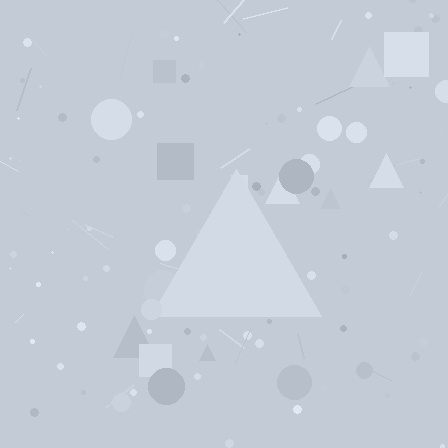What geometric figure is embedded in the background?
A triangle is embedded in the background.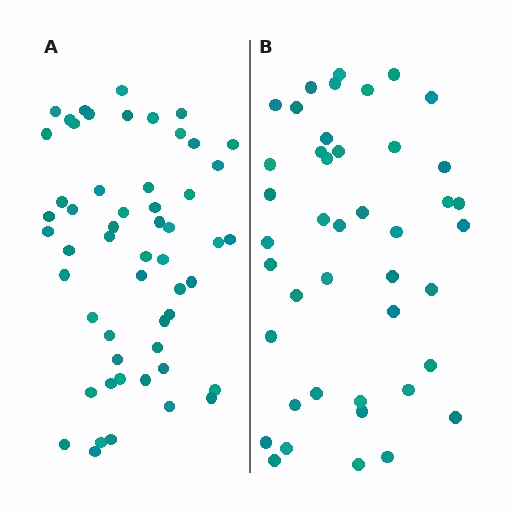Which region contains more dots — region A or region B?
Region A (the left region) has more dots.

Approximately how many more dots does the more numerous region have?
Region A has roughly 12 or so more dots than region B.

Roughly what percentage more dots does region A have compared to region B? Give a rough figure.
About 25% more.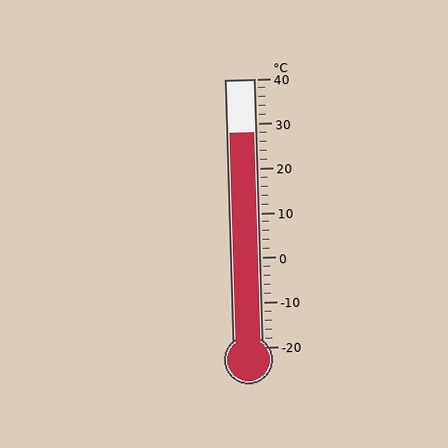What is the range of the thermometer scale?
The thermometer scale ranges from -20°C to 40°C.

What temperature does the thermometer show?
The thermometer shows approximately 28°C.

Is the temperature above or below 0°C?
The temperature is above 0°C.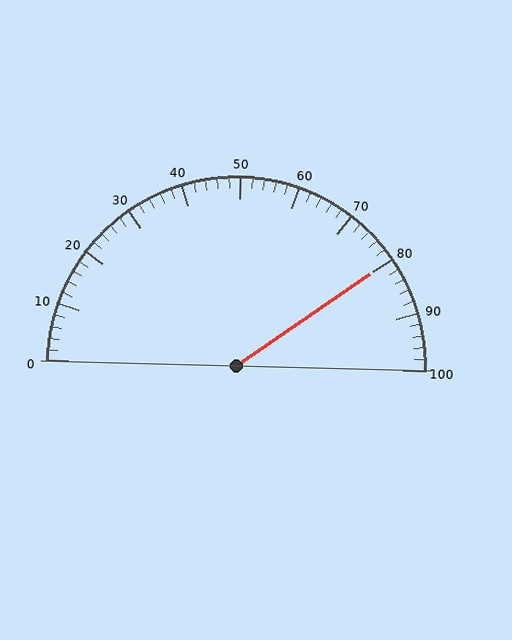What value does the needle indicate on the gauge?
The needle indicates approximately 80.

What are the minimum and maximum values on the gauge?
The gauge ranges from 0 to 100.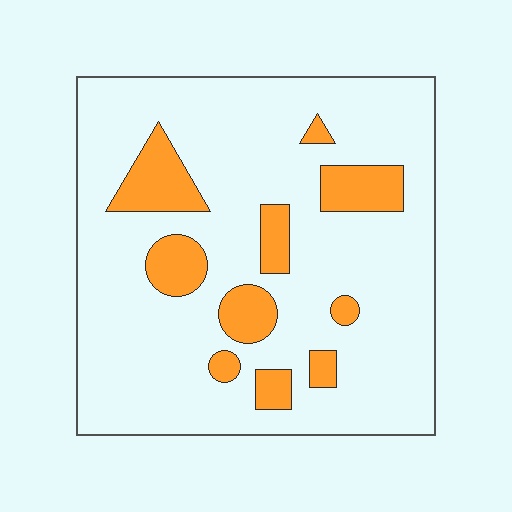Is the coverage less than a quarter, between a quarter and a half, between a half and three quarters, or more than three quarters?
Less than a quarter.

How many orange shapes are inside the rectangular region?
10.